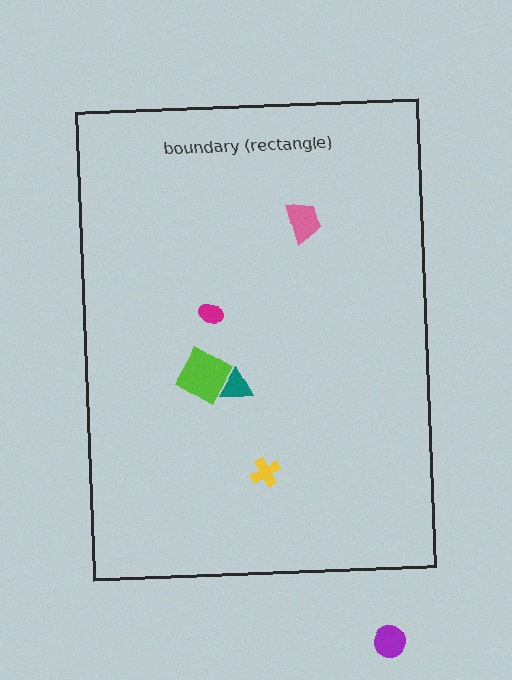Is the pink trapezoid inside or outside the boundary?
Inside.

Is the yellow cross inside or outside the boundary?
Inside.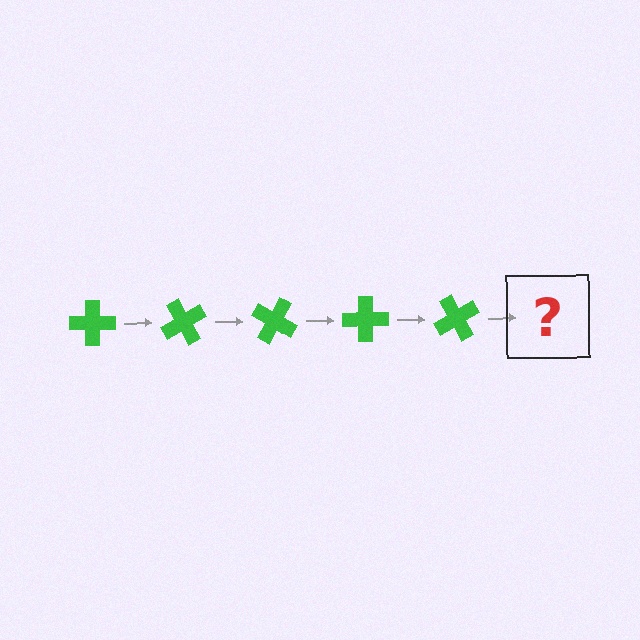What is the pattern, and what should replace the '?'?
The pattern is that the cross rotates 60 degrees each step. The '?' should be a green cross rotated 300 degrees.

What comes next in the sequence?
The next element should be a green cross rotated 300 degrees.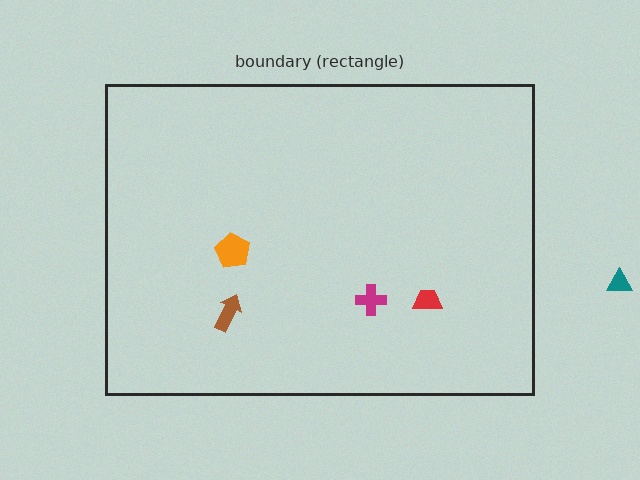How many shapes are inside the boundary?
4 inside, 1 outside.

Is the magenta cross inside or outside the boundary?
Inside.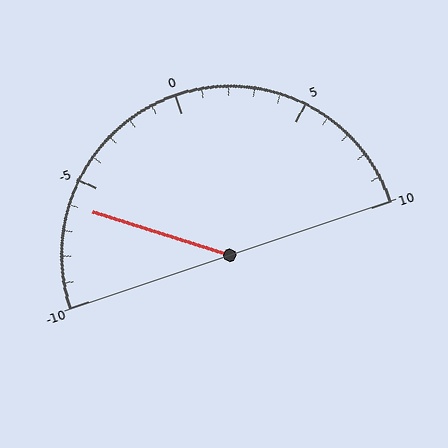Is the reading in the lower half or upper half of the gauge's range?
The reading is in the lower half of the range (-10 to 10).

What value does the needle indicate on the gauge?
The needle indicates approximately -6.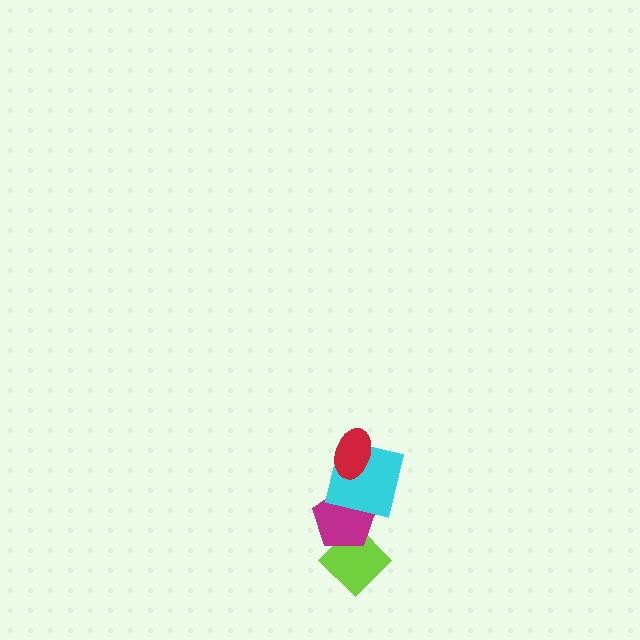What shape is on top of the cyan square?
The red ellipse is on top of the cyan square.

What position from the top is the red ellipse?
The red ellipse is 1st from the top.